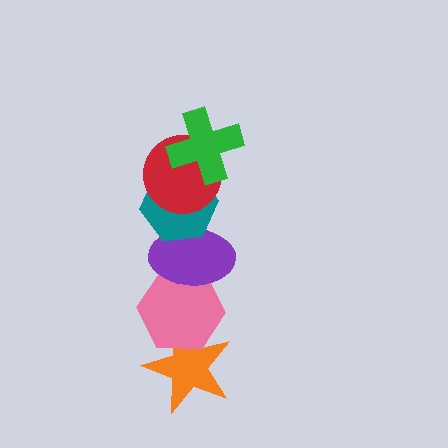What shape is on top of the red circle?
The green cross is on top of the red circle.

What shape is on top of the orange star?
The pink hexagon is on top of the orange star.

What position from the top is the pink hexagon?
The pink hexagon is 5th from the top.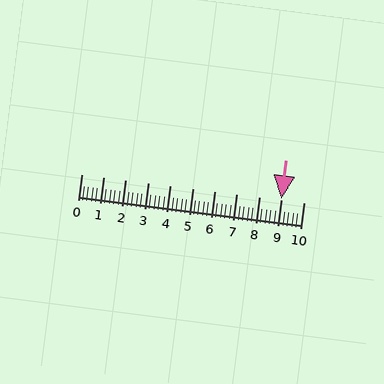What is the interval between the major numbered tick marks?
The major tick marks are spaced 1 units apart.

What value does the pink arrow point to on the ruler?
The pink arrow points to approximately 9.0.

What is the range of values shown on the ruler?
The ruler shows values from 0 to 10.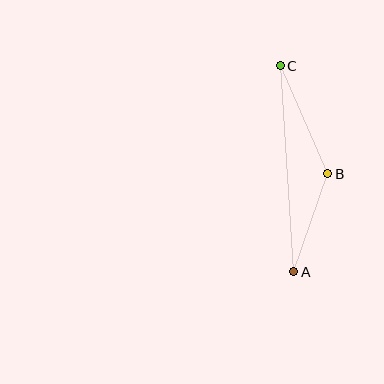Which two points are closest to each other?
Points A and B are closest to each other.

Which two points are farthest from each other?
Points A and C are farthest from each other.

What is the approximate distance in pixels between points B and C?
The distance between B and C is approximately 118 pixels.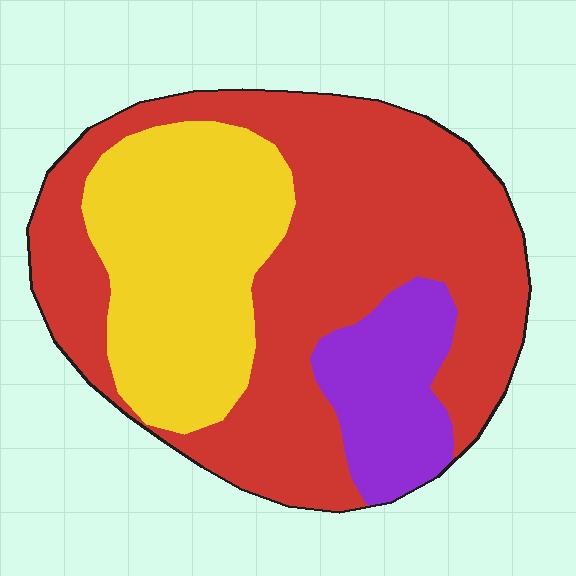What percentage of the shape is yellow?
Yellow covers 29% of the shape.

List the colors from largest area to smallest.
From largest to smallest: red, yellow, purple.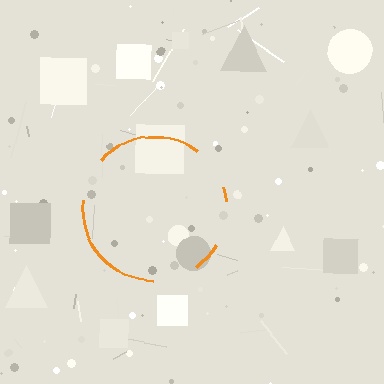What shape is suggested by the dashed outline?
The dashed outline suggests a circle.